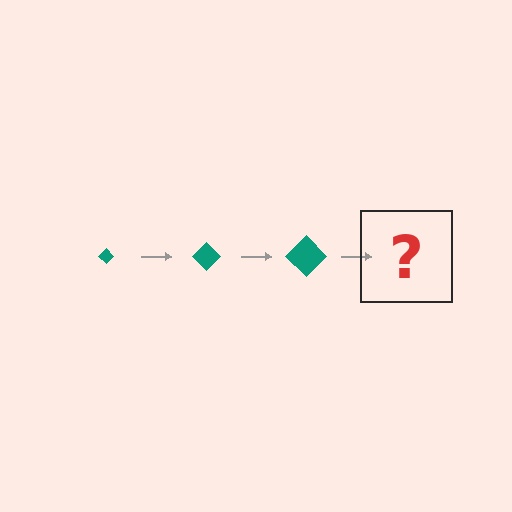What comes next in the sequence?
The next element should be a teal diamond, larger than the previous one.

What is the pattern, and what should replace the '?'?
The pattern is that the diamond gets progressively larger each step. The '?' should be a teal diamond, larger than the previous one.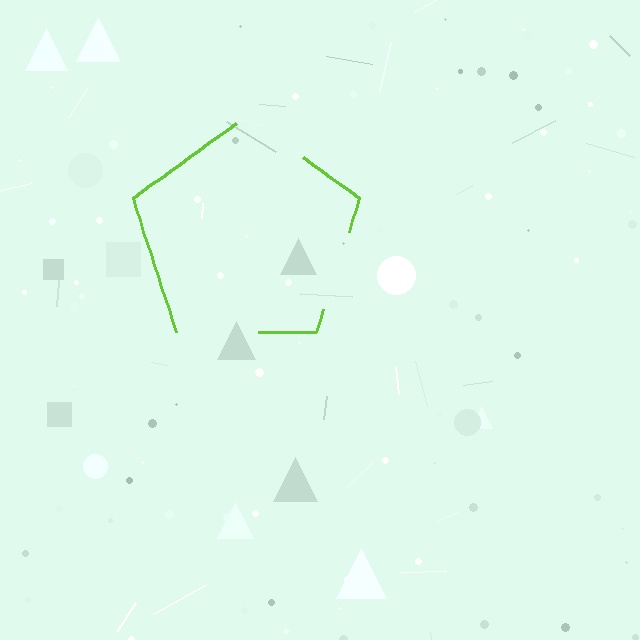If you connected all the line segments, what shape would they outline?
They would outline a pentagon.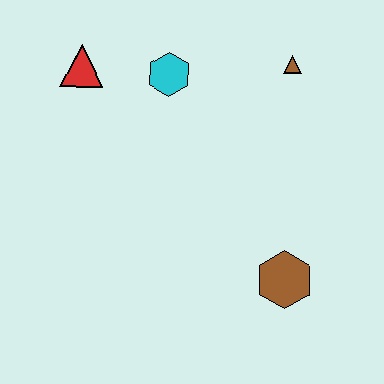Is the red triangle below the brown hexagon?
No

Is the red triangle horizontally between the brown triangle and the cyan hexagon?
No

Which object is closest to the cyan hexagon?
The red triangle is closest to the cyan hexagon.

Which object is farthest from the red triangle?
The brown hexagon is farthest from the red triangle.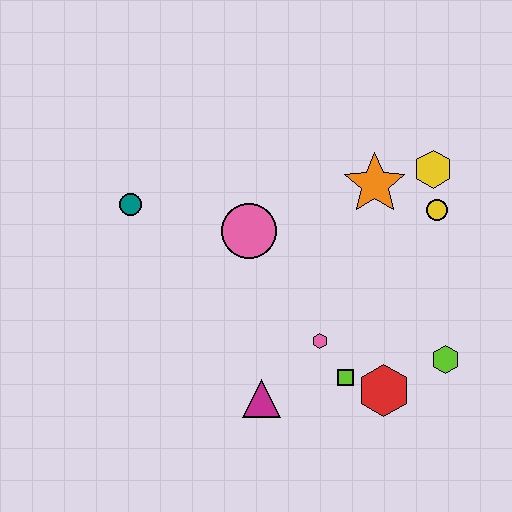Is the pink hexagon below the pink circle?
Yes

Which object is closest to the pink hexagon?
The lime square is closest to the pink hexagon.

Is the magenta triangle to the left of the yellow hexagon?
Yes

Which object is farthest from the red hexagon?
The teal circle is farthest from the red hexagon.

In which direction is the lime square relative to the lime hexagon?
The lime square is to the left of the lime hexagon.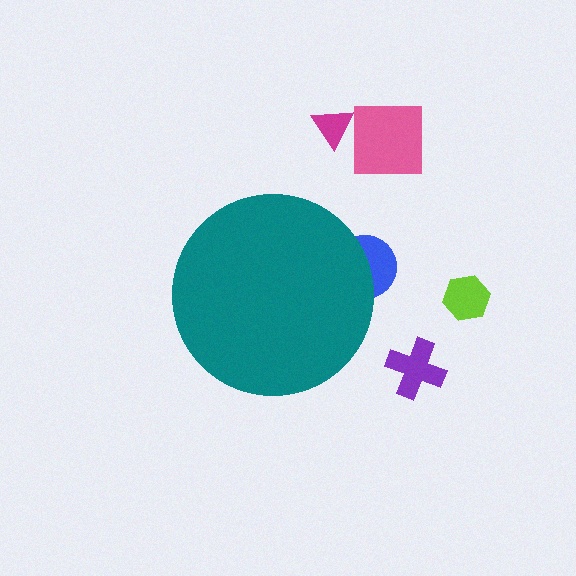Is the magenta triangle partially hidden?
No, the magenta triangle is fully visible.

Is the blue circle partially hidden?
Yes, the blue circle is partially hidden behind the teal circle.